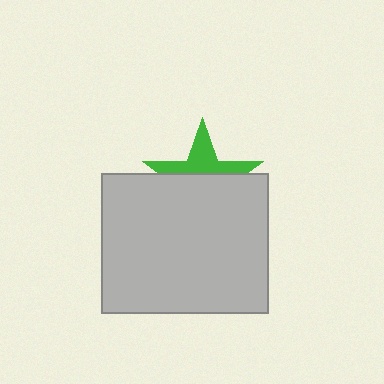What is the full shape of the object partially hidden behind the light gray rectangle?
The partially hidden object is a green star.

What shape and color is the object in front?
The object in front is a light gray rectangle.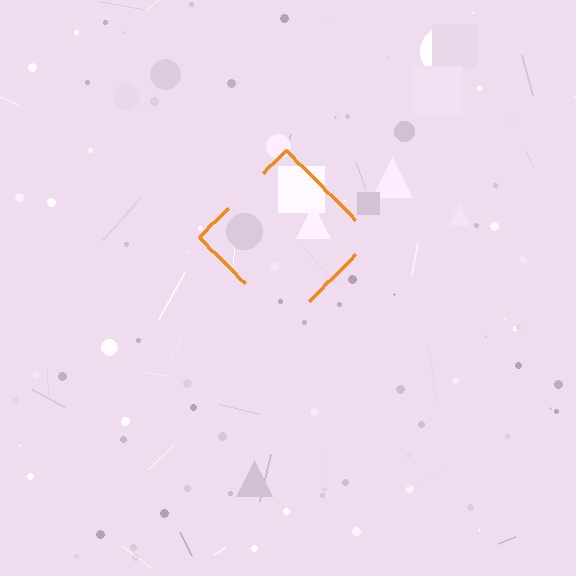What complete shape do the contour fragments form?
The contour fragments form a diamond.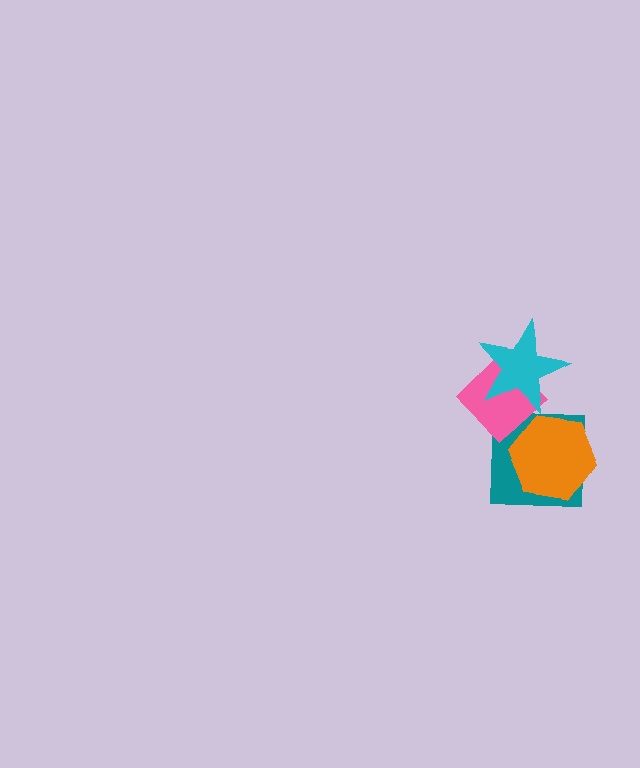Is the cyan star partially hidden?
No, no other shape covers it.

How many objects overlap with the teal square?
2 objects overlap with the teal square.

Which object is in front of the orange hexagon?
The pink diamond is in front of the orange hexagon.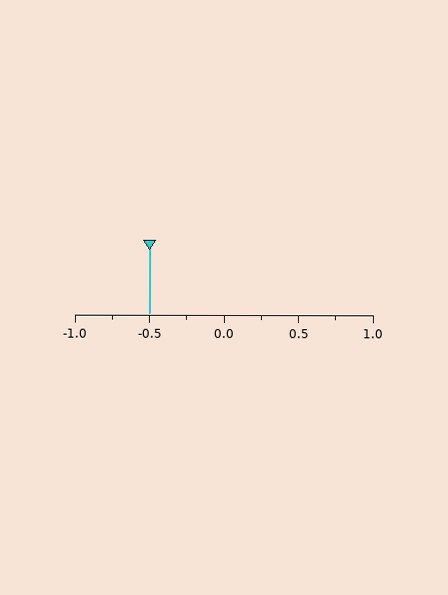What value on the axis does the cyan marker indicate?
The marker indicates approximately -0.5.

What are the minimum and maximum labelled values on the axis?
The axis runs from -1.0 to 1.0.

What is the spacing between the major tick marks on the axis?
The major ticks are spaced 0.5 apart.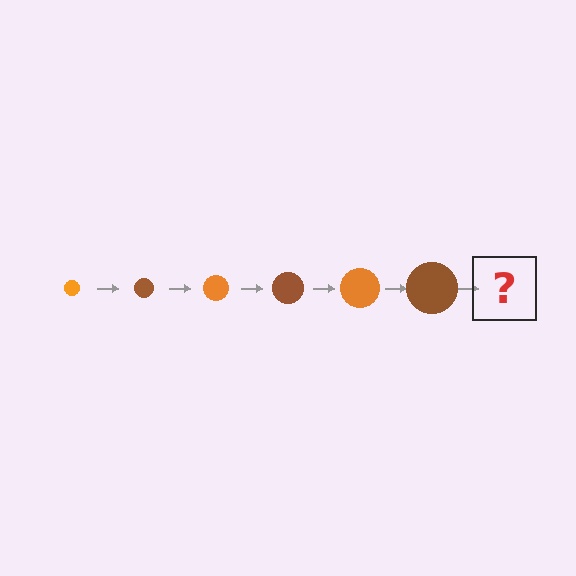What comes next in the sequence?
The next element should be an orange circle, larger than the previous one.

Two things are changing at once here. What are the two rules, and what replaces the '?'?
The two rules are that the circle grows larger each step and the color cycles through orange and brown. The '?' should be an orange circle, larger than the previous one.